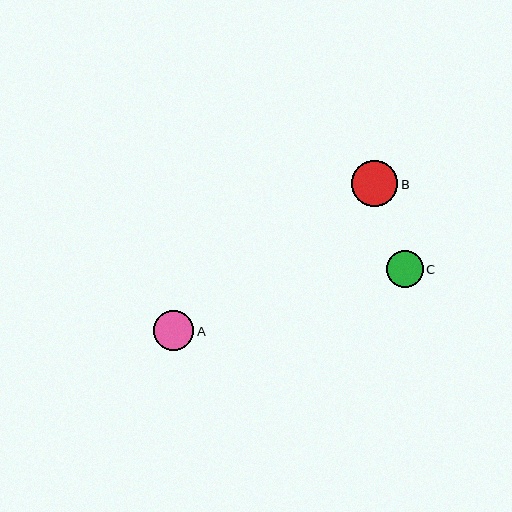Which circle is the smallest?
Circle C is the smallest with a size of approximately 36 pixels.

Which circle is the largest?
Circle B is the largest with a size of approximately 46 pixels.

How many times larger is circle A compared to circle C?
Circle A is approximately 1.1 times the size of circle C.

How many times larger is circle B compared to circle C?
Circle B is approximately 1.3 times the size of circle C.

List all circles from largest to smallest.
From largest to smallest: B, A, C.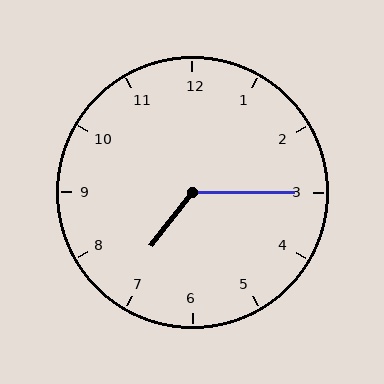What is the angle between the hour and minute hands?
Approximately 128 degrees.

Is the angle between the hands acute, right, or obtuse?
It is obtuse.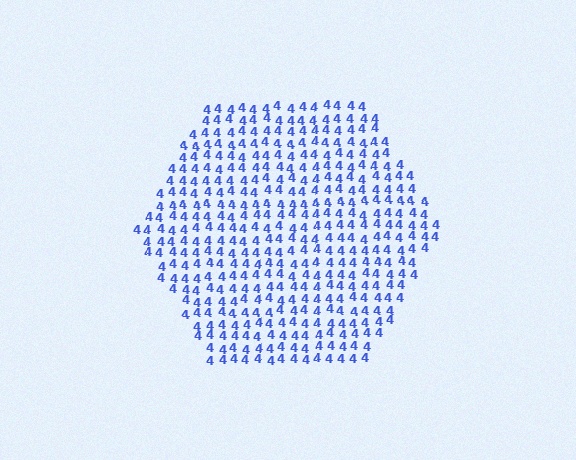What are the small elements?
The small elements are digit 4's.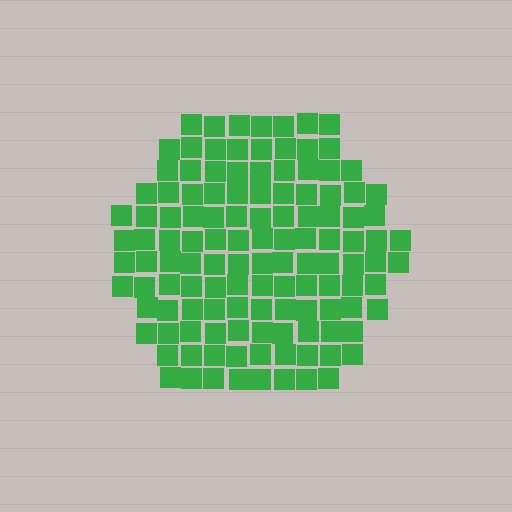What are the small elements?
The small elements are squares.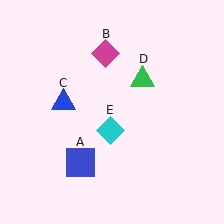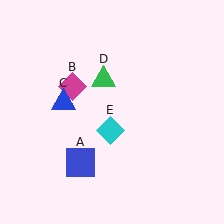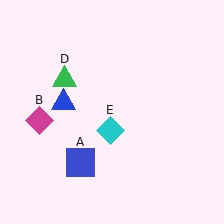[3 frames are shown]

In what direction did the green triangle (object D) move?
The green triangle (object D) moved left.